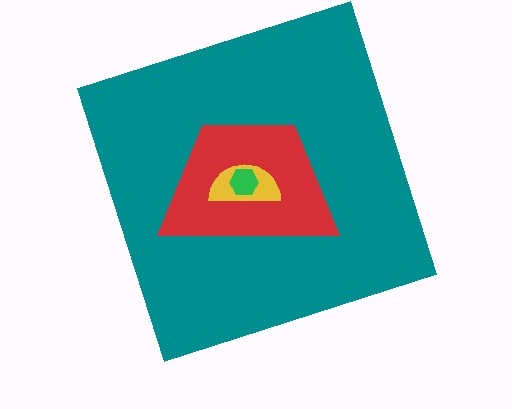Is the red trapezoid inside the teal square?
Yes.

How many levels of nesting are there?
4.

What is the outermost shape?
The teal square.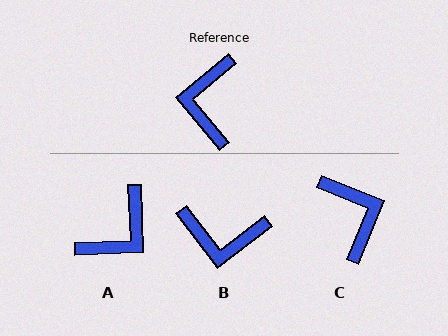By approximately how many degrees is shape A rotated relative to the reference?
Approximately 143 degrees counter-clockwise.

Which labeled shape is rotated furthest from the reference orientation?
C, about 152 degrees away.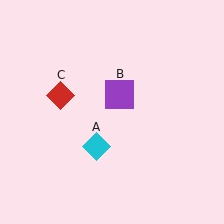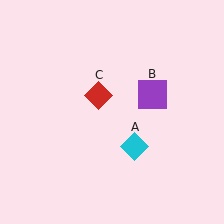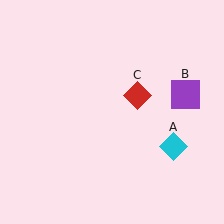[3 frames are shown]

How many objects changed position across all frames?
3 objects changed position: cyan diamond (object A), purple square (object B), red diamond (object C).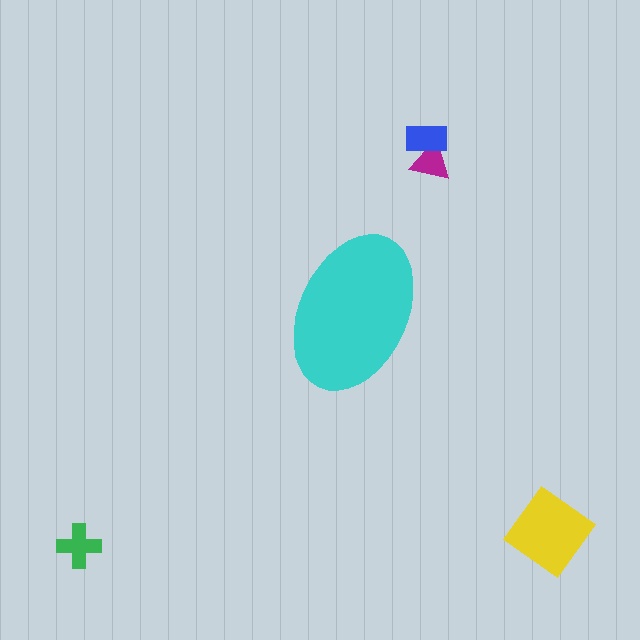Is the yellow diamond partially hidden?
No, the yellow diamond is fully visible.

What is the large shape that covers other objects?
A cyan ellipse.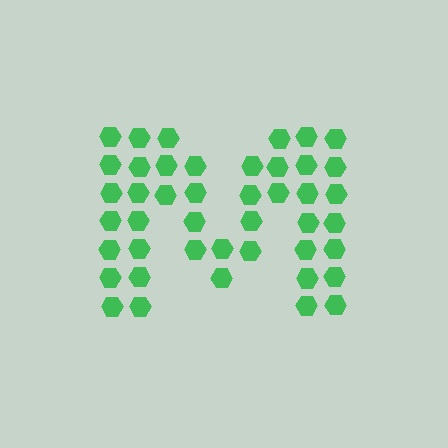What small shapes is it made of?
It is made of small hexagons.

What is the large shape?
The large shape is the letter M.